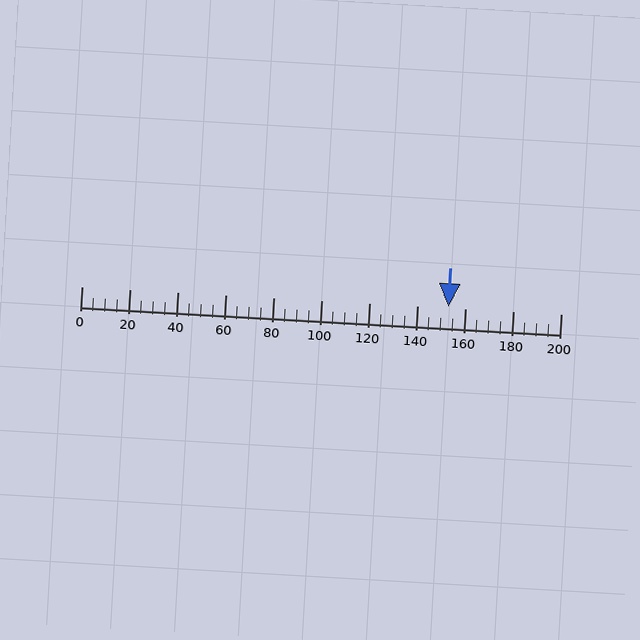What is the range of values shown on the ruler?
The ruler shows values from 0 to 200.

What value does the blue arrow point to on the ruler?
The blue arrow points to approximately 153.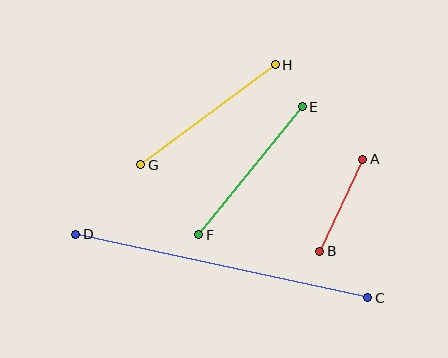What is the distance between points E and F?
The distance is approximately 164 pixels.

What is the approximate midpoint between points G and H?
The midpoint is at approximately (208, 115) pixels.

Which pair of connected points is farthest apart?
Points C and D are farthest apart.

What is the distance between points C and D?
The distance is approximately 299 pixels.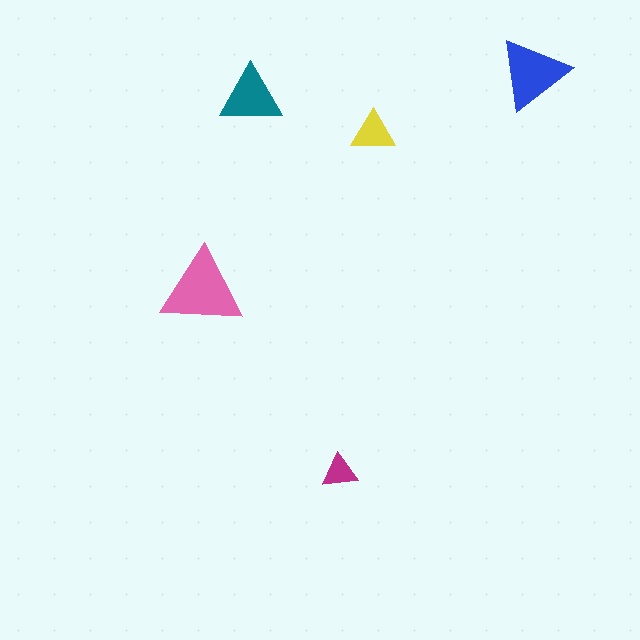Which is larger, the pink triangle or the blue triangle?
The pink one.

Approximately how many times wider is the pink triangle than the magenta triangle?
About 2.5 times wider.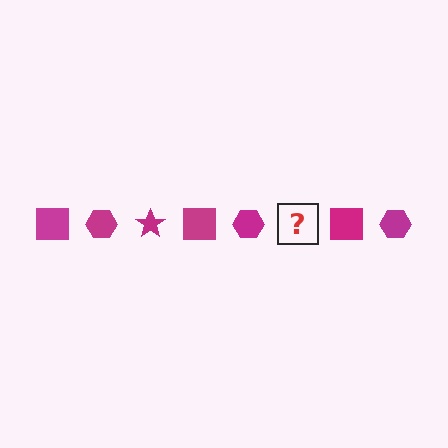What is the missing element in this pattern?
The missing element is a magenta star.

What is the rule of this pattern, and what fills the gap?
The rule is that the pattern cycles through square, hexagon, star shapes in magenta. The gap should be filled with a magenta star.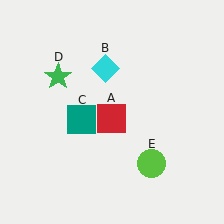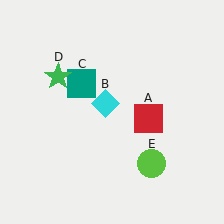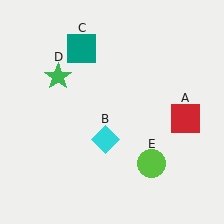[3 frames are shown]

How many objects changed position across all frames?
3 objects changed position: red square (object A), cyan diamond (object B), teal square (object C).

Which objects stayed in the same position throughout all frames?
Green star (object D) and lime circle (object E) remained stationary.